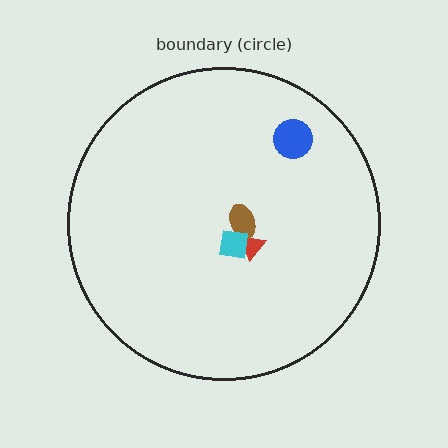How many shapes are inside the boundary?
4 inside, 0 outside.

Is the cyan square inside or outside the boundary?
Inside.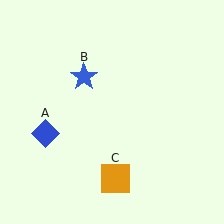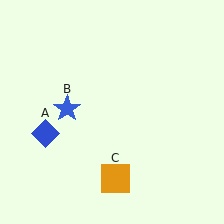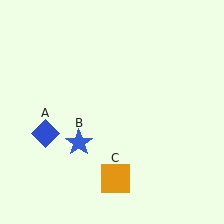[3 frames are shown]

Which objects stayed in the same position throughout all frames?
Blue diamond (object A) and orange square (object C) remained stationary.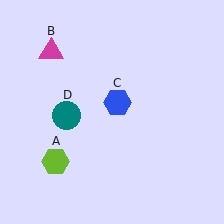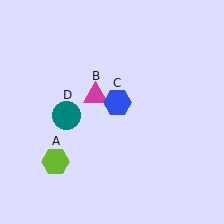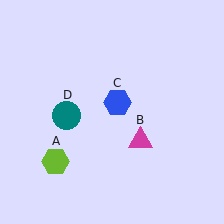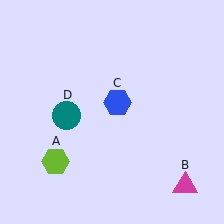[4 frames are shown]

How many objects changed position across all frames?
1 object changed position: magenta triangle (object B).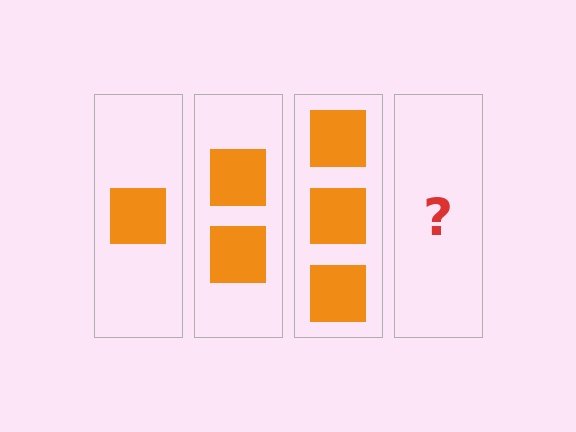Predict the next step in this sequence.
The next step is 4 squares.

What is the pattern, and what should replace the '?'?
The pattern is that each step adds one more square. The '?' should be 4 squares.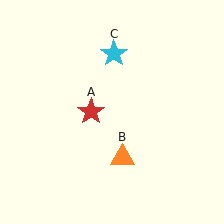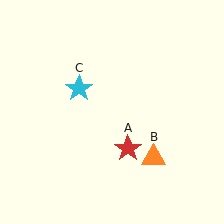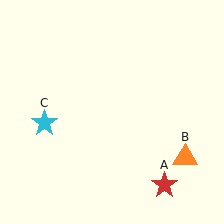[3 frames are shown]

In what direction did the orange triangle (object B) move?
The orange triangle (object B) moved right.